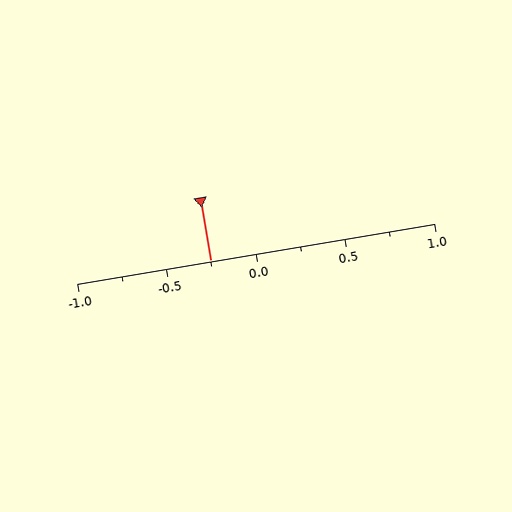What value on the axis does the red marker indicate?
The marker indicates approximately -0.25.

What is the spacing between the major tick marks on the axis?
The major ticks are spaced 0.5 apart.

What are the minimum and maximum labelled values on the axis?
The axis runs from -1.0 to 1.0.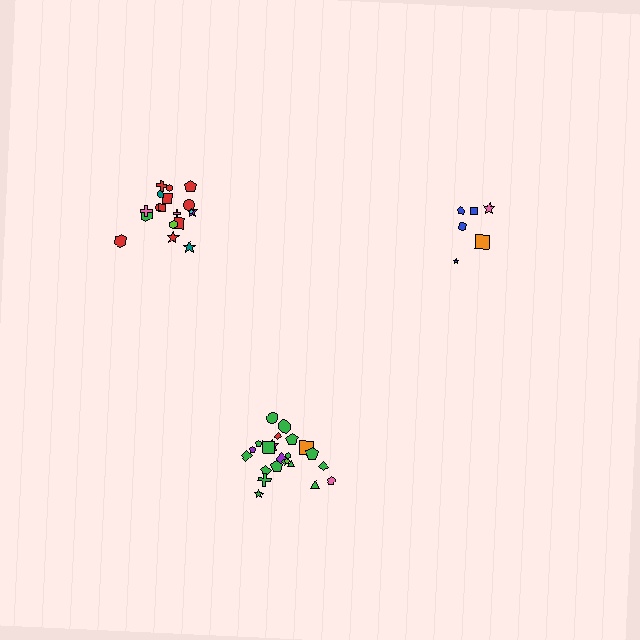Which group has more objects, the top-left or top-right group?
The top-left group.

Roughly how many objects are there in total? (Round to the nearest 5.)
Roughly 50 objects in total.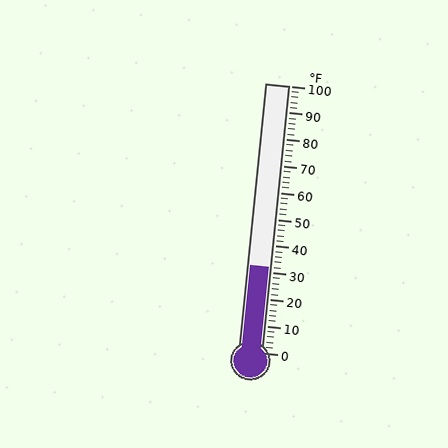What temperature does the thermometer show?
The thermometer shows approximately 32°F.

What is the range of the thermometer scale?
The thermometer scale ranges from 0°F to 100°F.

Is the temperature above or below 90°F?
The temperature is below 90°F.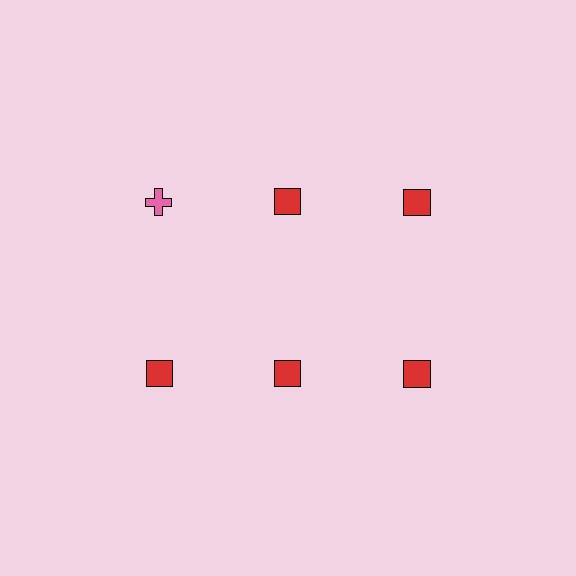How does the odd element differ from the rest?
It differs in both color (pink instead of red) and shape (cross instead of square).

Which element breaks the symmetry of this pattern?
The pink cross in the top row, leftmost column breaks the symmetry. All other shapes are red squares.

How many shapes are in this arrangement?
There are 6 shapes arranged in a grid pattern.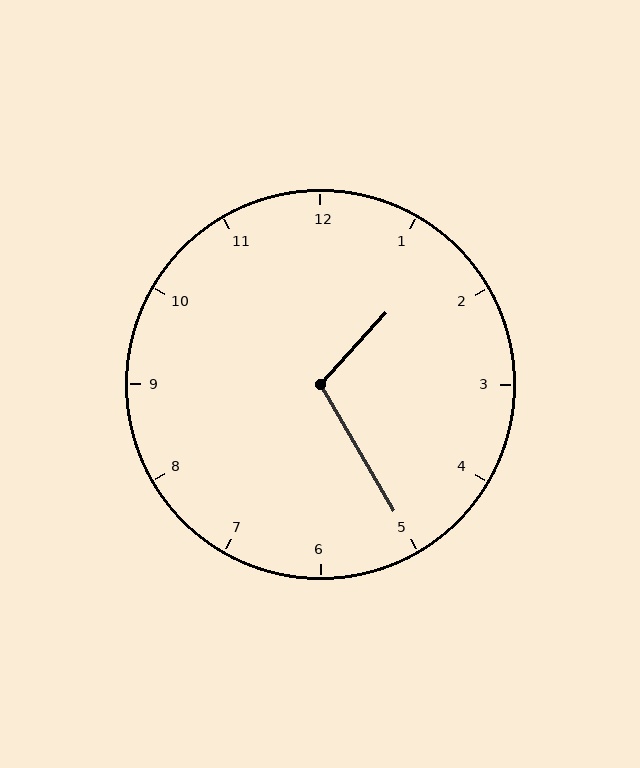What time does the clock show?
1:25.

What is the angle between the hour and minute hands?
Approximately 108 degrees.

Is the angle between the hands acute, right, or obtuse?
It is obtuse.